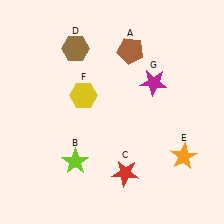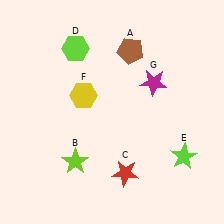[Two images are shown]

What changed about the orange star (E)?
In Image 1, E is orange. In Image 2, it changed to lime.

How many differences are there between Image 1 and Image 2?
There are 2 differences between the two images.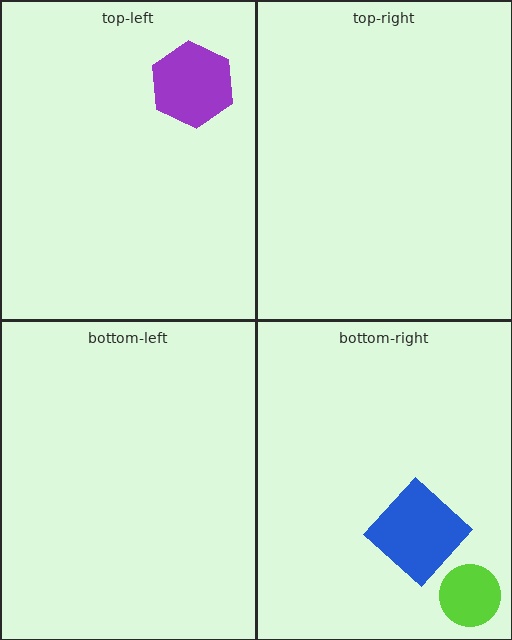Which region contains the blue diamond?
The bottom-right region.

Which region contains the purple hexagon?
The top-left region.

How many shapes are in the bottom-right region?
2.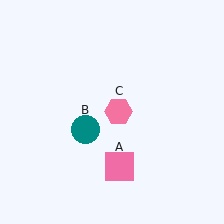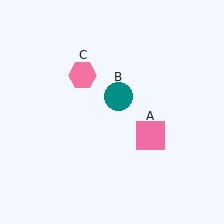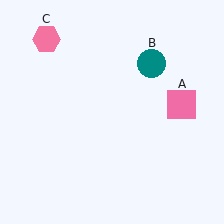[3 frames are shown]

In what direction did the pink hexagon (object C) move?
The pink hexagon (object C) moved up and to the left.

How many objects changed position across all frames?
3 objects changed position: pink square (object A), teal circle (object B), pink hexagon (object C).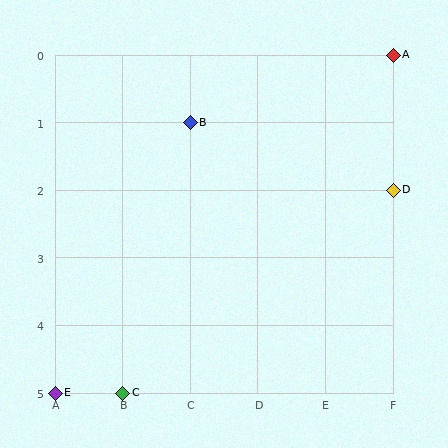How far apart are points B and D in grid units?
Points B and D are 3 columns and 1 row apart (about 3.2 grid units diagonally).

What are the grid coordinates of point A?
Point A is at grid coordinates (F, 0).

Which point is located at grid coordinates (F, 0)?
Point A is at (F, 0).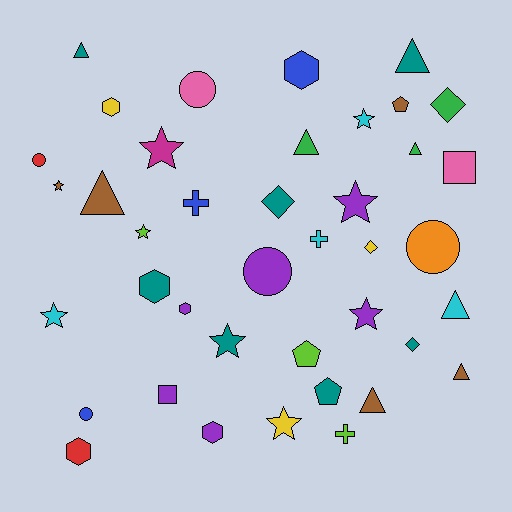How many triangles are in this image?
There are 8 triangles.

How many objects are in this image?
There are 40 objects.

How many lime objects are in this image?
There are 3 lime objects.